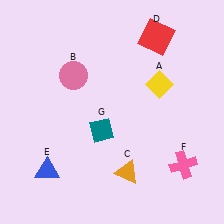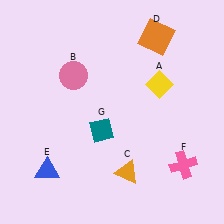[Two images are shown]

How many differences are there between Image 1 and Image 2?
There is 1 difference between the two images.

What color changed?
The square (D) changed from red in Image 1 to orange in Image 2.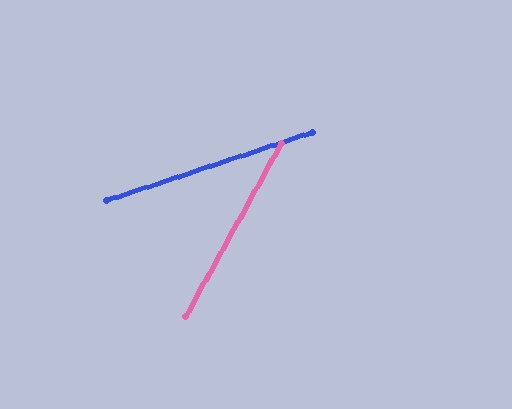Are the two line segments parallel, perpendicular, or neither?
Neither parallel nor perpendicular — they differ by about 43°.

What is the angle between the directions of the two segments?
Approximately 43 degrees.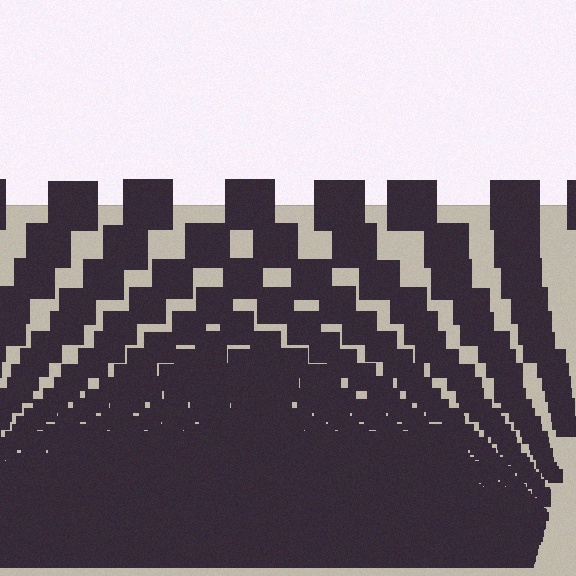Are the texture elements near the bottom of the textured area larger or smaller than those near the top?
Smaller. The gradient is inverted — elements near the bottom are smaller and denser.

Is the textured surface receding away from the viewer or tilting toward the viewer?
The surface appears to tilt toward the viewer. Texture elements get larger and sparser toward the top.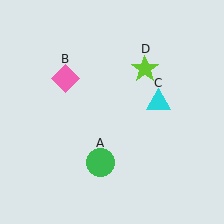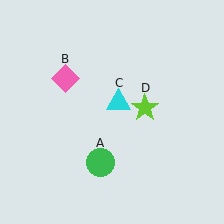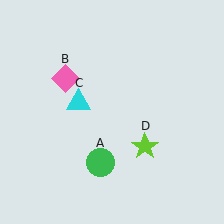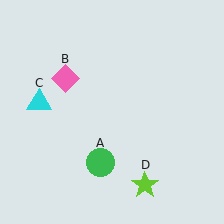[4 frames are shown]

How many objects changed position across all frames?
2 objects changed position: cyan triangle (object C), lime star (object D).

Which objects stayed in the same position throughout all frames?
Green circle (object A) and pink diamond (object B) remained stationary.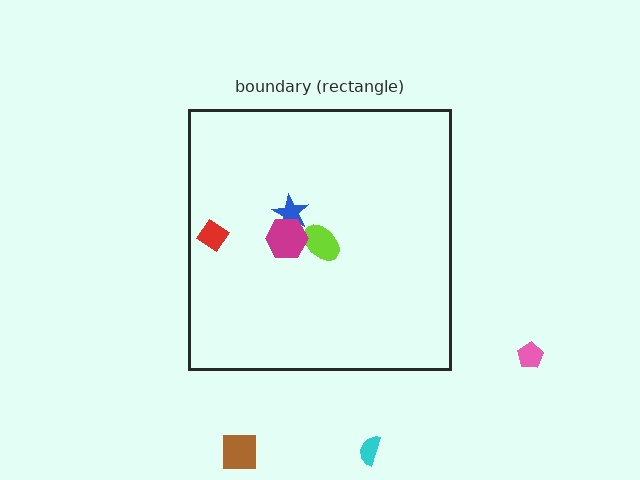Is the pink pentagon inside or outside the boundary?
Outside.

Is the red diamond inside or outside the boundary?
Inside.